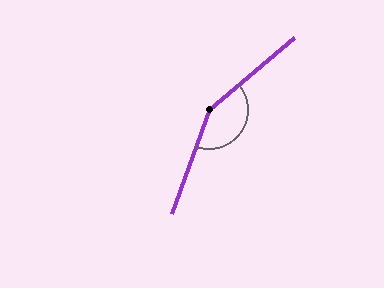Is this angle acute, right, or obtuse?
It is obtuse.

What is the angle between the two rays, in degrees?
Approximately 150 degrees.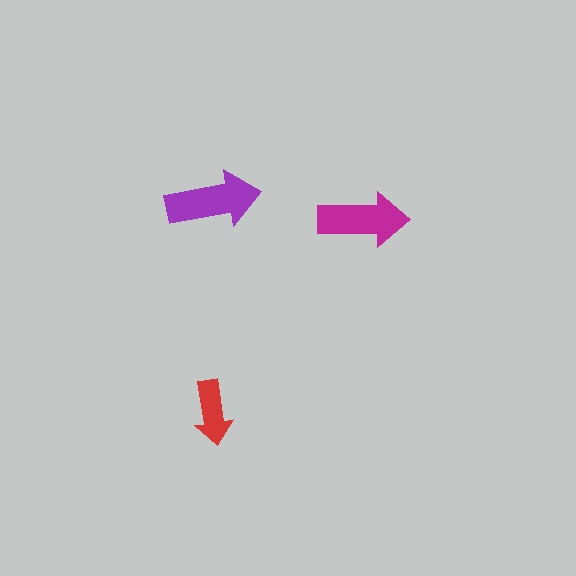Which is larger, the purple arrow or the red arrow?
The purple one.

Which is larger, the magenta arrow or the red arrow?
The magenta one.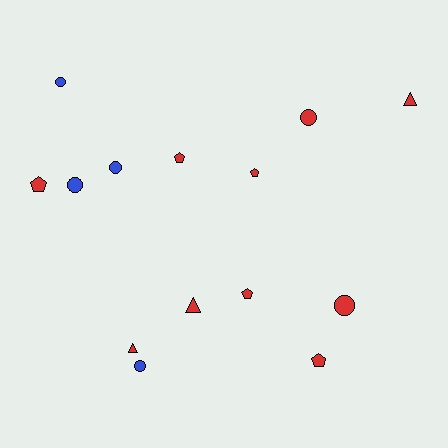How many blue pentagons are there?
There are no blue pentagons.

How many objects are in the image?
There are 14 objects.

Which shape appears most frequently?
Circle, with 6 objects.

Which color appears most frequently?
Red, with 10 objects.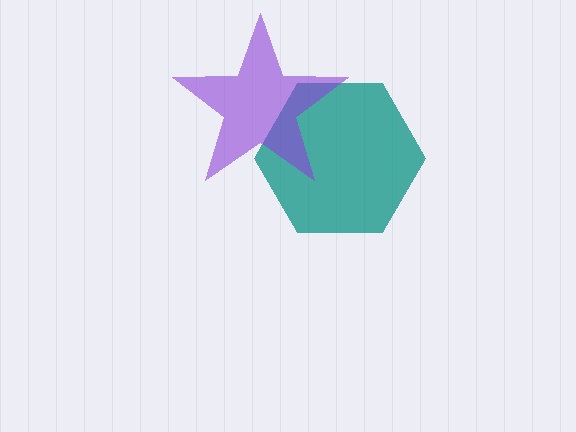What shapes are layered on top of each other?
The layered shapes are: a teal hexagon, a purple star.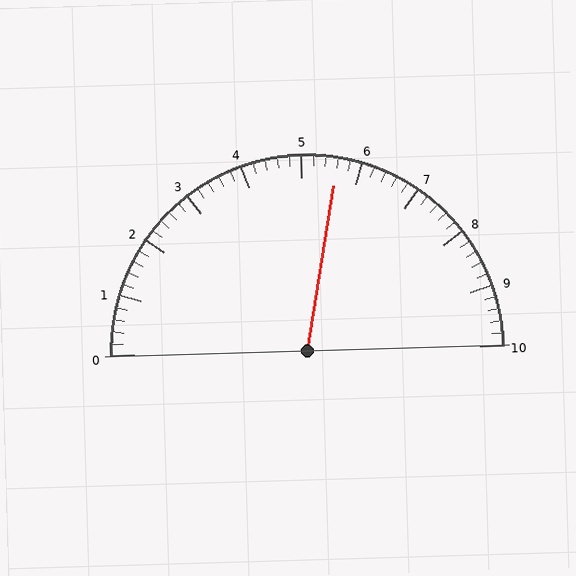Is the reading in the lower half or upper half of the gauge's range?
The reading is in the upper half of the range (0 to 10).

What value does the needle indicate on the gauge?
The needle indicates approximately 5.6.